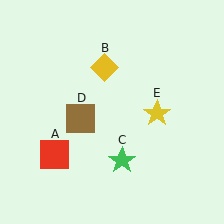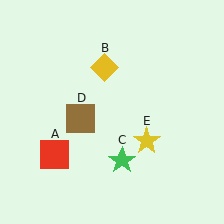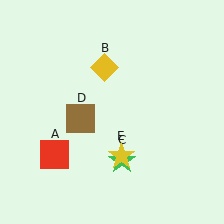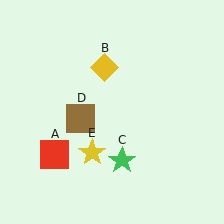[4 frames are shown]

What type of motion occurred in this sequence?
The yellow star (object E) rotated clockwise around the center of the scene.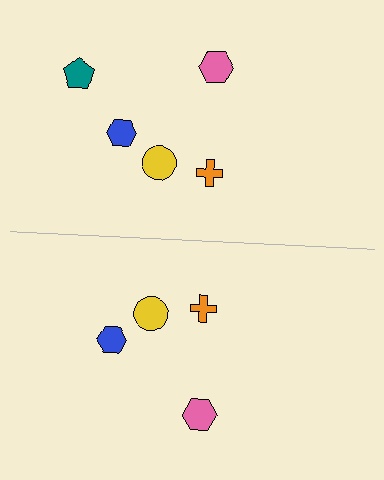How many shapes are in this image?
There are 9 shapes in this image.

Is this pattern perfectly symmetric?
No, the pattern is not perfectly symmetric. A teal pentagon is missing from the bottom side.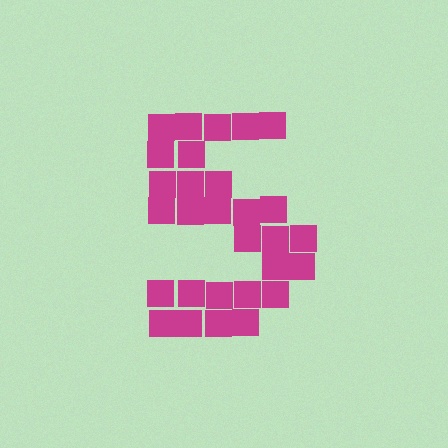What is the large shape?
The large shape is the digit 5.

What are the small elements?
The small elements are squares.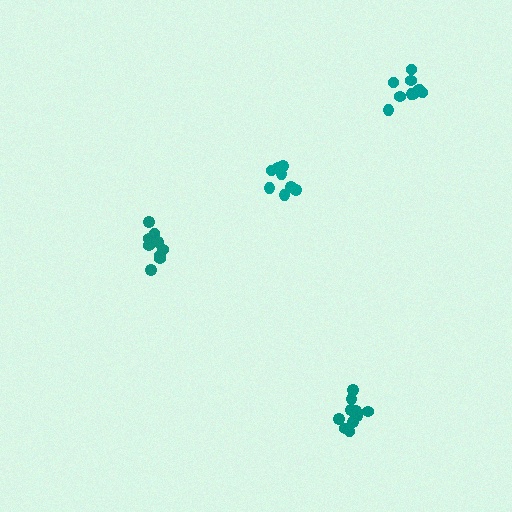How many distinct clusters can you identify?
There are 4 distinct clusters.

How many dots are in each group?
Group 1: 10 dots, Group 2: 9 dots, Group 3: 11 dots, Group 4: 9 dots (39 total).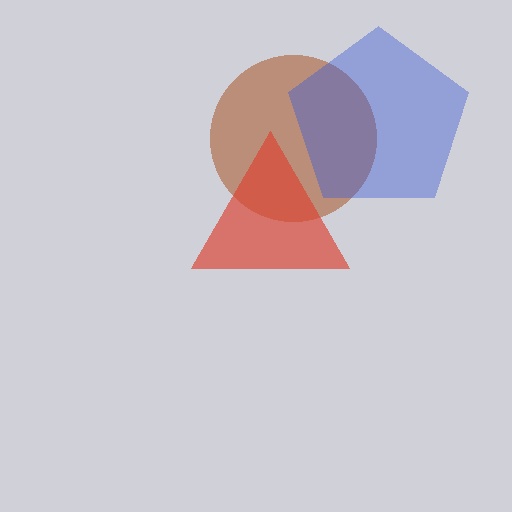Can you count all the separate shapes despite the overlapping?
Yes, there are 3 separate shapes.